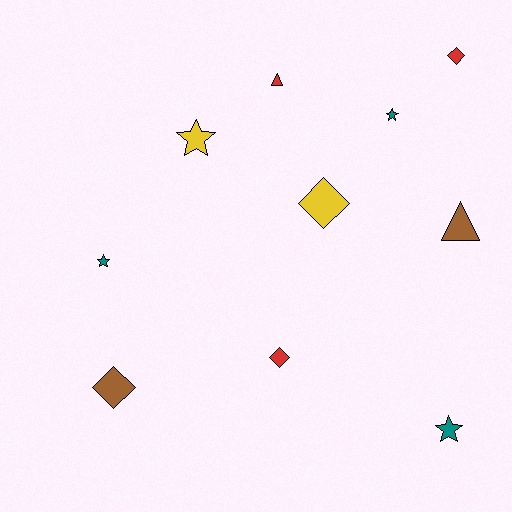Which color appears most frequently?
Red, with 3 objects.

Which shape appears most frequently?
Star, with 4 objects.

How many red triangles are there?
There is 1 red triangle.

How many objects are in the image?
There are 10 objects.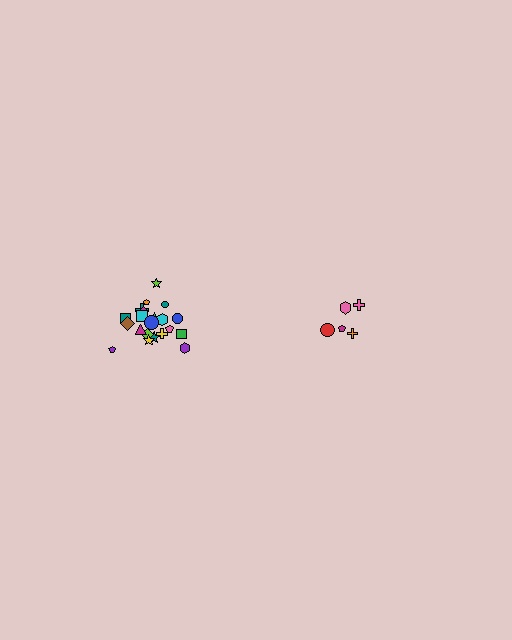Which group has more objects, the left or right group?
The left group.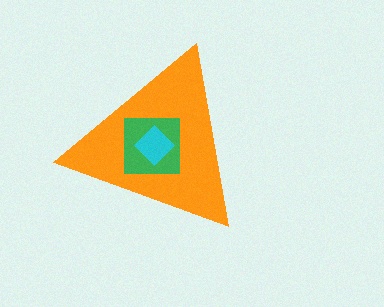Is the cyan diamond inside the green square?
Yes.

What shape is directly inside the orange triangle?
The green square.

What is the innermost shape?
The cyan diamond.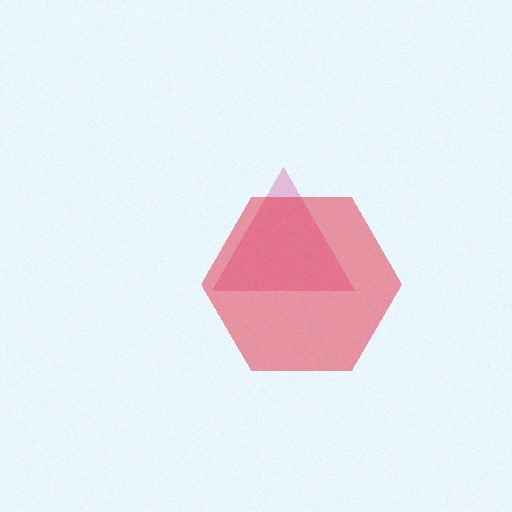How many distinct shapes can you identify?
There are 2 distinct shapes: a pink triangle, a red hexagon.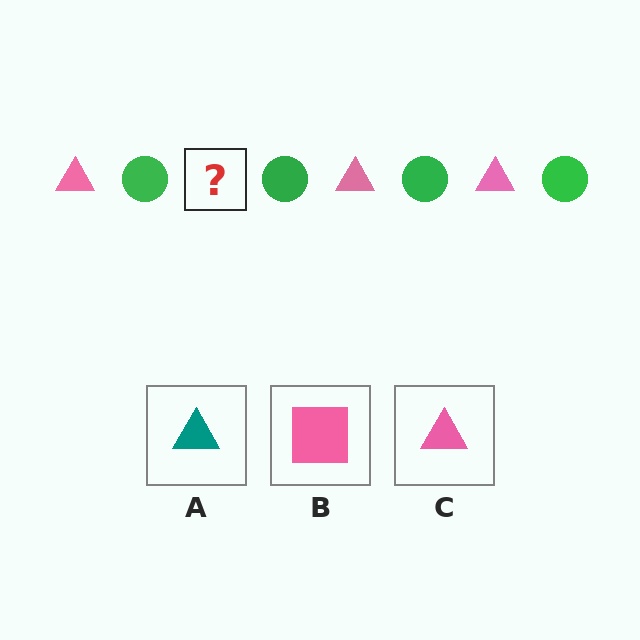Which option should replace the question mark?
Option C.